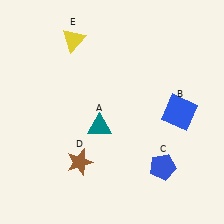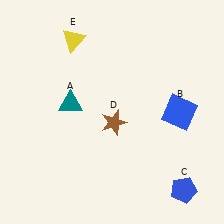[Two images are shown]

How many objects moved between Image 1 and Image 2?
3 objects moved between the two images.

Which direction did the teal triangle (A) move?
The teal triangle (A) moved left.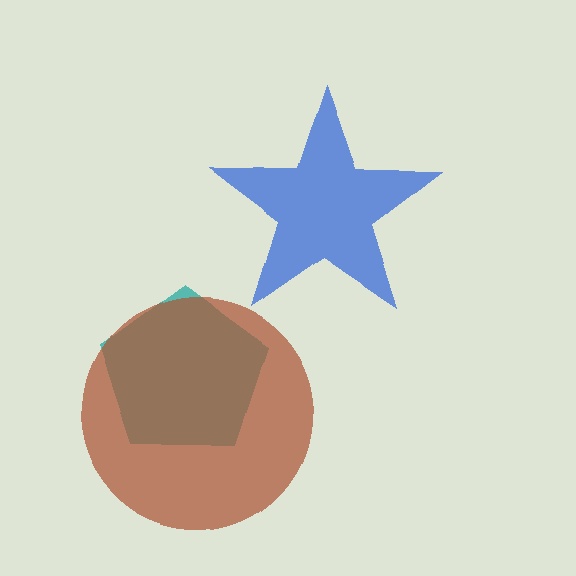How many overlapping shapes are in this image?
There are 3 overlapping shapes in the image.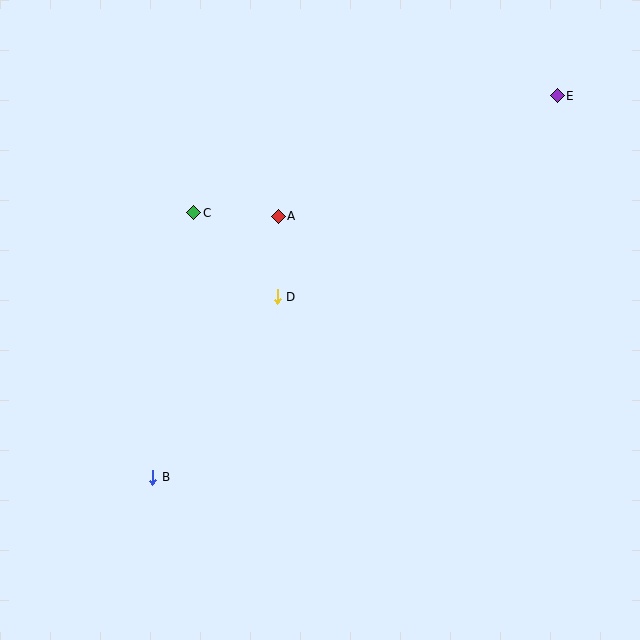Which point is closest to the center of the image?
Point D at (277, 297) is closest to the center.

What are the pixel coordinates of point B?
Point B is at (153, 477).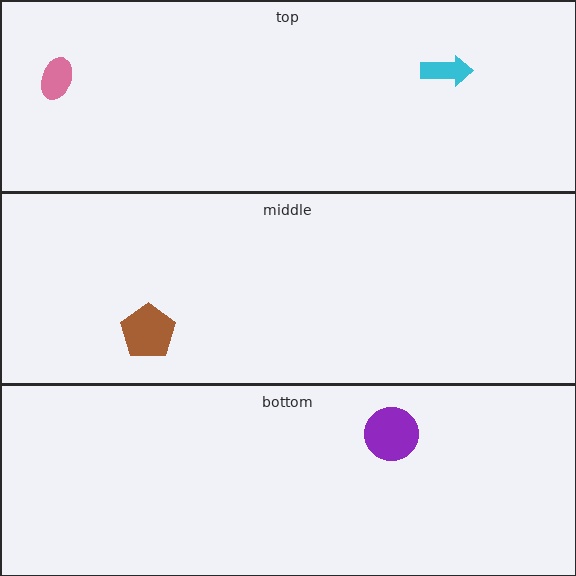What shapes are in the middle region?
The brown pentagon.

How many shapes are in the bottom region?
1.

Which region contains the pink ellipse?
The top region.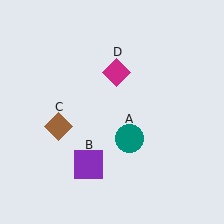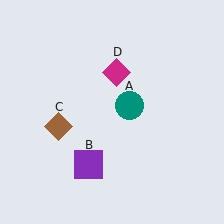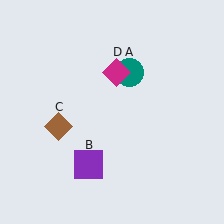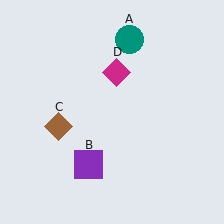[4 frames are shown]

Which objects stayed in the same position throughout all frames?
Purple square (object B) and brown diamond (object C) and magenta diamond (object D) remained stationary.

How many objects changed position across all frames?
1 object changed position: teal circle (object A).